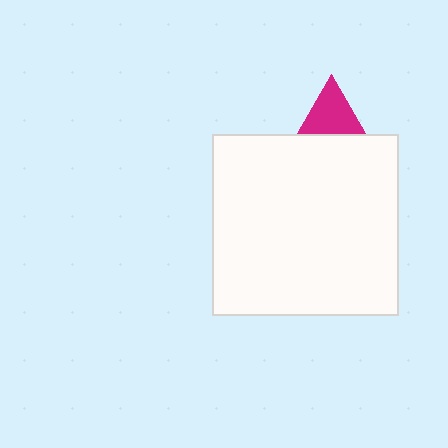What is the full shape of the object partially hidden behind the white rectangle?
The partially hidden object is a magenta triangle.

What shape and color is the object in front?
The object in front is a white rectangle.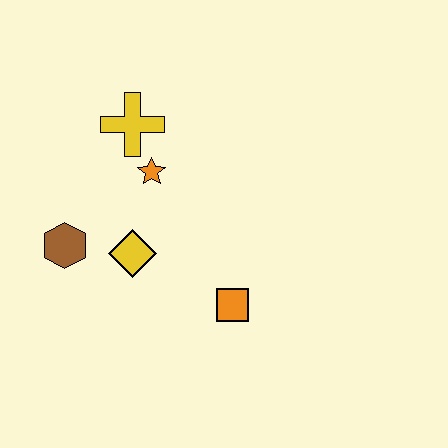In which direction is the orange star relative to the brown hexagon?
The orange star is to the right of the brown hexagon.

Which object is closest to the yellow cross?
The orange star is closest to the yellow cross.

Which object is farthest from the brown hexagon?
The orange square is farthest from the brown hexagon.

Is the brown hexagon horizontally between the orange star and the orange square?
No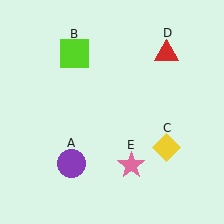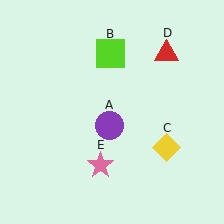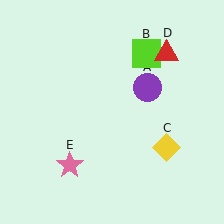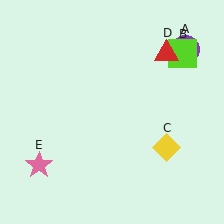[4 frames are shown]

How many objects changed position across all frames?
3 objects changed position: purple circle (object A), lime square (object B), pink star (object E).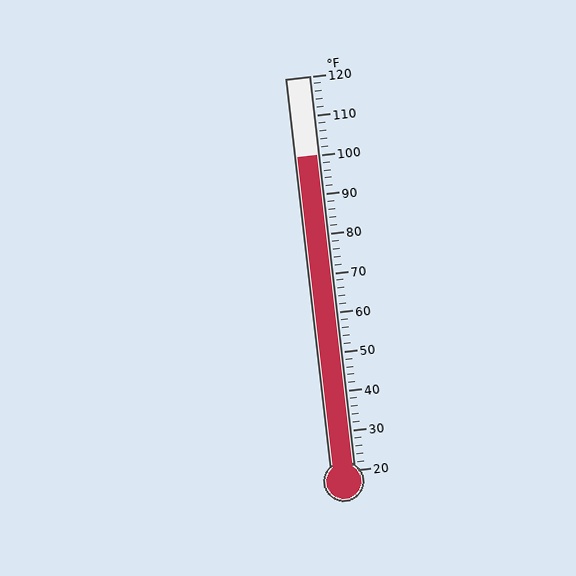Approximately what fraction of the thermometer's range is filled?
The thermometer is filled to approximately 80% of its range.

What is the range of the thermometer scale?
The thermometer scale ranges from 20°F to 120°F.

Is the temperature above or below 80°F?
The temperature is above 80°F.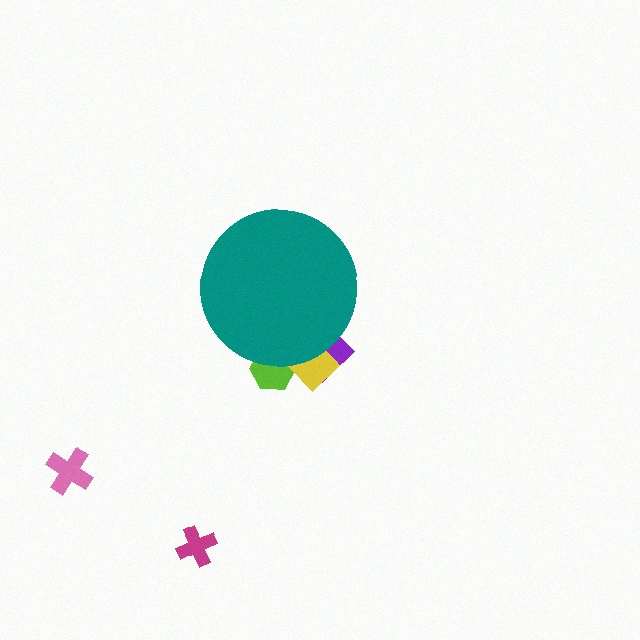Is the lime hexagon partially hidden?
Yes, the lime hexagon is partially hidden behind the teal circle.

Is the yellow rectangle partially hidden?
Yes, the yellow rectangle is partially hidden behind the teal circle.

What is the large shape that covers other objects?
A teal circle.